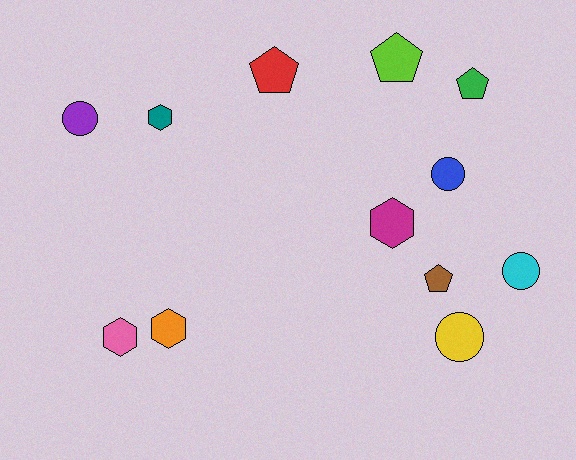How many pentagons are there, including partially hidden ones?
There are 4 pentagons.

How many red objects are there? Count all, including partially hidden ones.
There is 1 red object.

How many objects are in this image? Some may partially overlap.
There are 12 objects.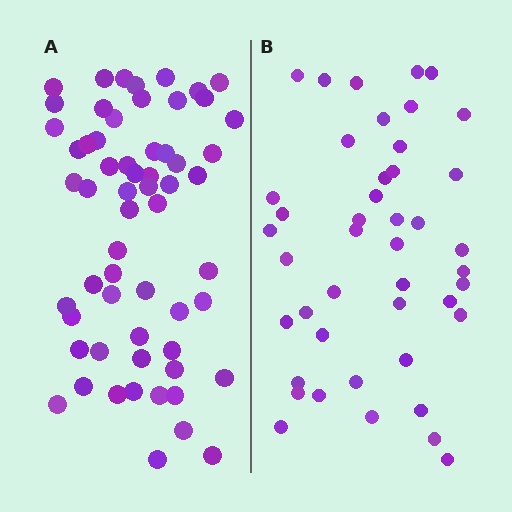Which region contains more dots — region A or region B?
Region A (the left region) has more dots.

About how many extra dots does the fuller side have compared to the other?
Region A has approximately 15 more dots than region B.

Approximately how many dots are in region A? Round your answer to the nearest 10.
About 60 dots.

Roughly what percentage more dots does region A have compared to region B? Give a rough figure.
About 35% more.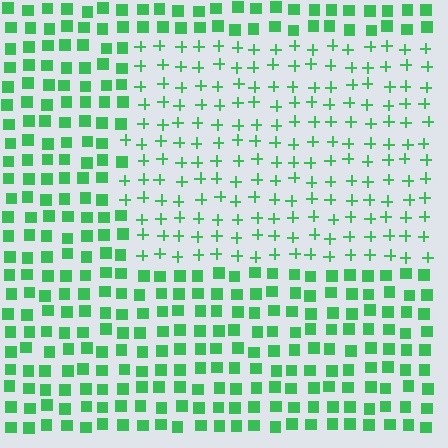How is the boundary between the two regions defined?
The boundary is defined by a change in element shape: plus signs inside vs. squares outside. All elements share the same color and spacing.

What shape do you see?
I see a rectangle.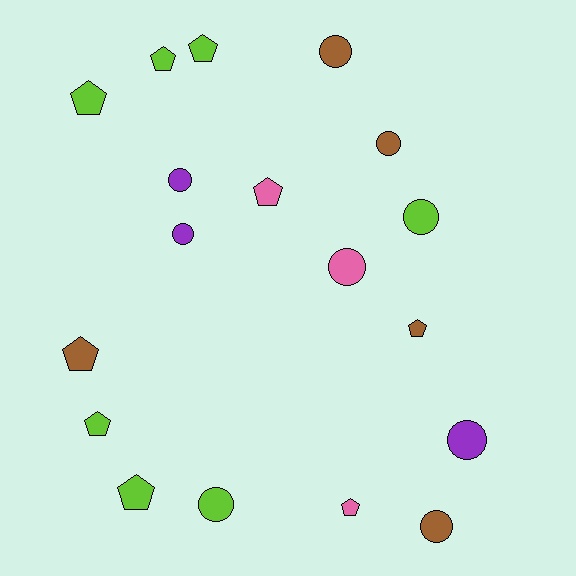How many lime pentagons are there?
There are 5 lime pentagons.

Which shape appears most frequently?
Pentagon, with 9 objects.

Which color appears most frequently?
Lime, with 7 objects.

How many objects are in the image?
There are 18 objects.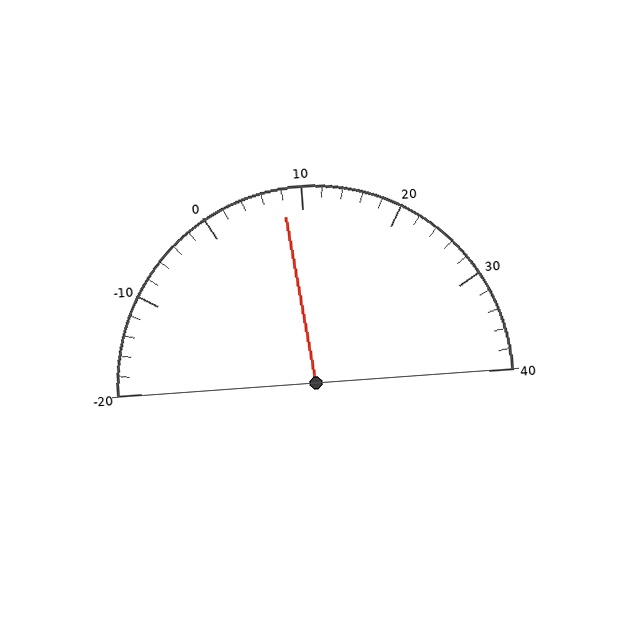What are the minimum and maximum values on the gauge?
The gauge ranges from -20 to 40.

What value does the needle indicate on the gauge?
The needle indicates approximately 8.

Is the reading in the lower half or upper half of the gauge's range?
The reading is in the lower half of the range (-20 to 40).